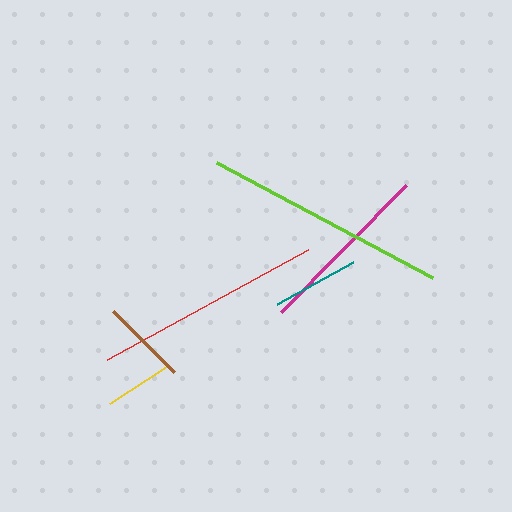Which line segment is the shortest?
The yellow line is the shortest at approximately 69 pixels.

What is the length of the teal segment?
The teal segment is approximately 86 pixels long.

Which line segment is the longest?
The lime line is the longest at approximately 244 pixels.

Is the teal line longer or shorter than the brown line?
The teal line is longer than the brown line.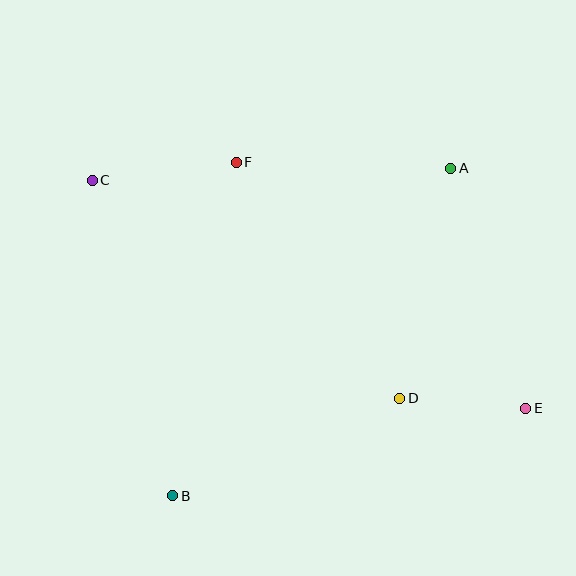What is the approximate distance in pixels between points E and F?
The distance between E and F is approximately 380 pixels.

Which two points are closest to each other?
Points D and E are closest to each other.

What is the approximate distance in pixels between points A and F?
The distance between A and F is approximately 215 pixels.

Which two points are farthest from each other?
Points C and E are farthest from each other.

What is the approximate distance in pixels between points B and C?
The distance between B and C is approximately 326 pixels.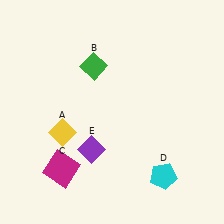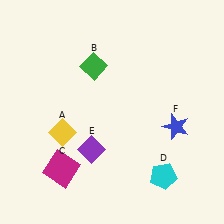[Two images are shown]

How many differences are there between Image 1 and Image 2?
There is 1 difference between the two images.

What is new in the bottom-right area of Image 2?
A blue star (F) was added in the bottom-right area of Image 2.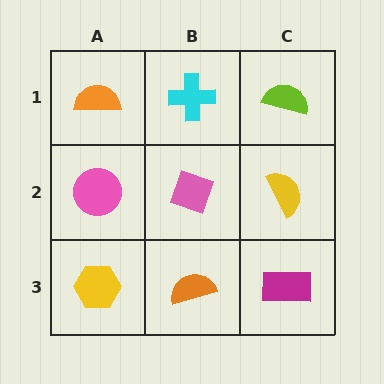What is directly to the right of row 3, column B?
A magenta rectangle.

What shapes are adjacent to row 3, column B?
A pink diamond (row 2, column B), a yellow hexagon (row 3, column A), a magenta rectangle (row 3, column C).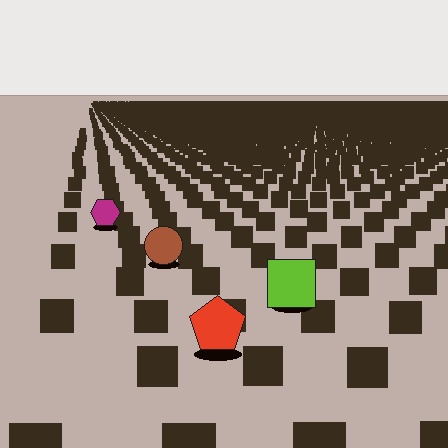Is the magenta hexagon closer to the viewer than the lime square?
No. The lime square is closer — you can tell from the texture gradient: the ground texture is coarser near it.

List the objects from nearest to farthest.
From nearest to farthest: the red pentagon, the lime square, the brown circle, the magenta hexagon.